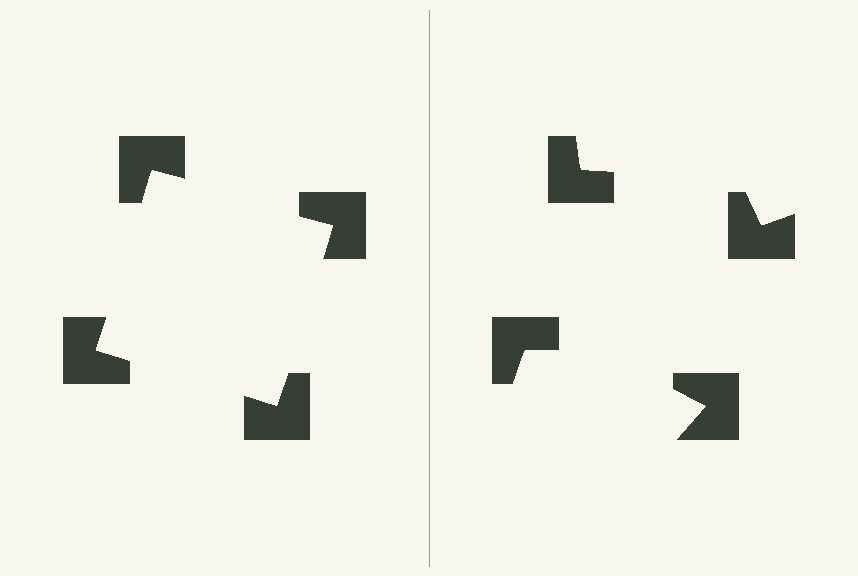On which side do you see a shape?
An illusory square appears on the left side. On the right side the wedge cuts are rotated, so no coherent shape forms.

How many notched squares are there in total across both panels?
8 — 4 on each side.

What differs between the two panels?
The notched squares are positioned identically on both sides; only the wedge orientations differ. On the left they align to a square; on the right they are misaligned.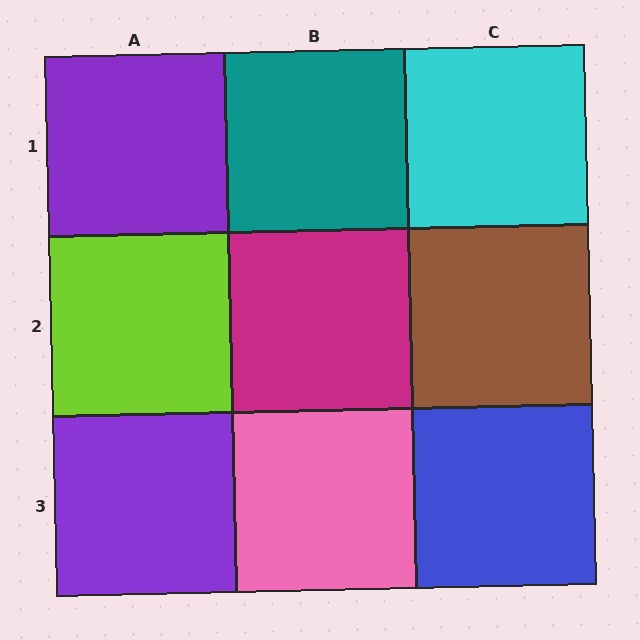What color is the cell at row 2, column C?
Brown.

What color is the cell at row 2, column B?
Magenta.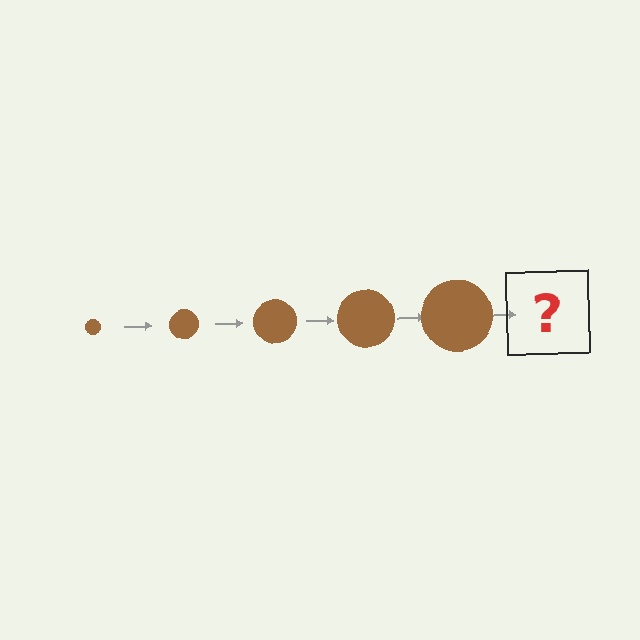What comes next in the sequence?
The next element should be a brown circle, larger than the previous one.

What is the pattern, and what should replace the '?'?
The pattern is that the circle gets progressively larger each step. The '?' should be a brown circle, larger than the previous one.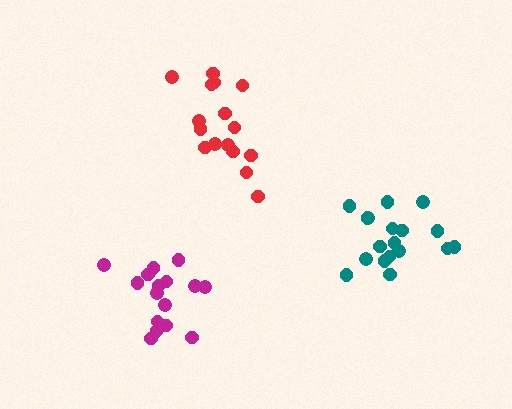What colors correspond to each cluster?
The clusters are colored: magenta, teal, red.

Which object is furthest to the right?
The teal cluster is rightmost.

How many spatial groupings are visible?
There are 3 spatial groupings.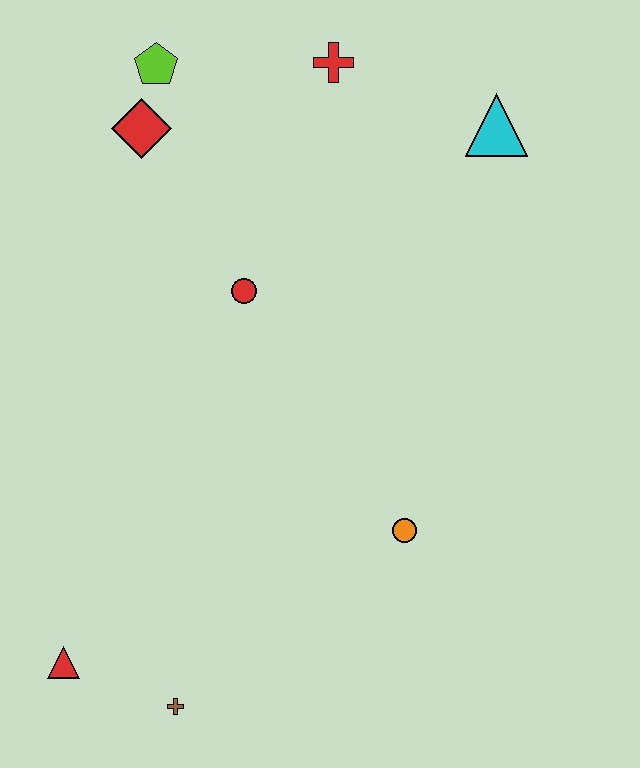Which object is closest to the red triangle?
The brown cross is closest to the red triangle.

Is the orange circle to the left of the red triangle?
No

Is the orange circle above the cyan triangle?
No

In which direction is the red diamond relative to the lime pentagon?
The red diamond is below the lime pentagon.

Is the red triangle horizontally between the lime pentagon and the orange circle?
No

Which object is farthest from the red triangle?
The cyan triangle is farthest from the red triangle.